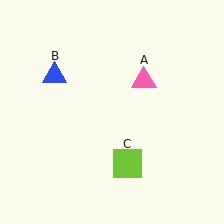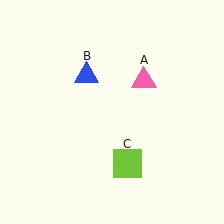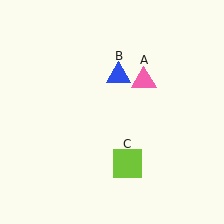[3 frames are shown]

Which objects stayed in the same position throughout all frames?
Pink triangle (object A) and lime square (object C) remained stationary.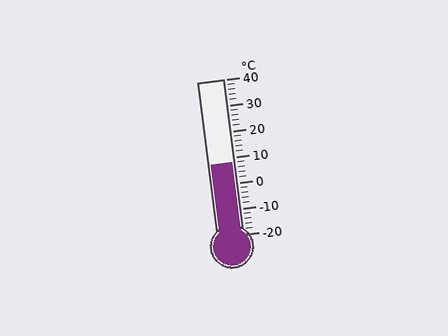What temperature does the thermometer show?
The thermometer shows approximately 8°C.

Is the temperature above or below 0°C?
The temperature is above 0°C.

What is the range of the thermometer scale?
The thermometer scale ranges from -20°C to 40°C.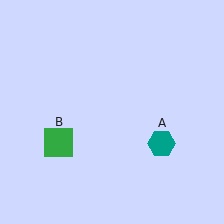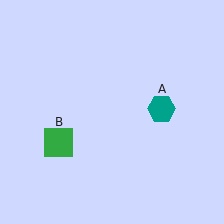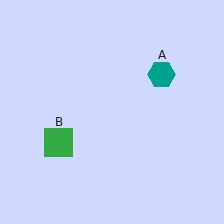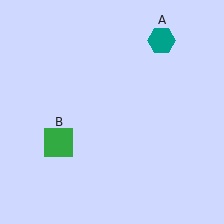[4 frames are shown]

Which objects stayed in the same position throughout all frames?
Green square (object B) remained stationary.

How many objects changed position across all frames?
1 object changed position: teal hexagon (object A).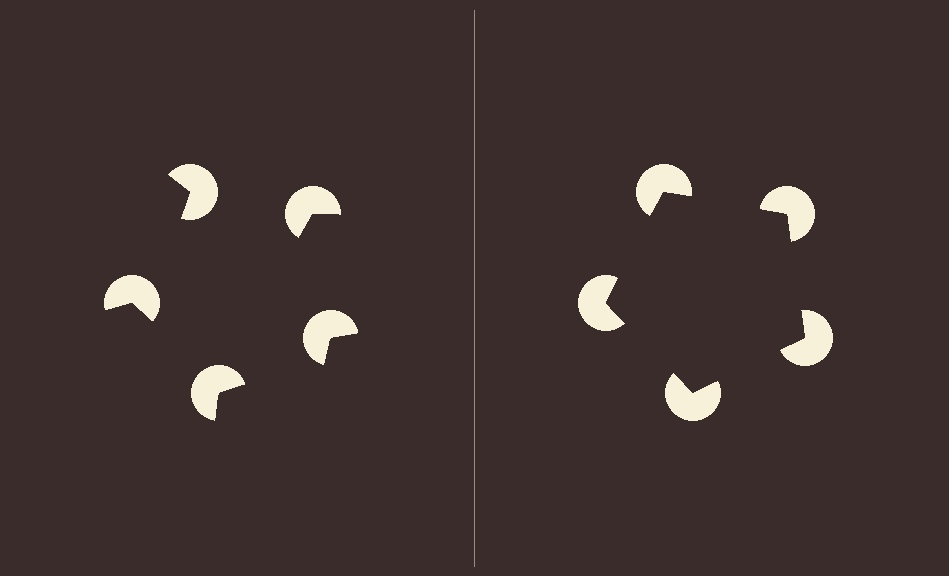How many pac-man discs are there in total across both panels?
10 — 5 on each side.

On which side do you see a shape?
An illusory pentagon appears on the right side. On the left side the wedge cuts are rotated, so no coherent shape forms.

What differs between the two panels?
The pac-man discs are positioned identically on both sides; only the wedge orientations differ. On the right they align to a pentagon; on the left they are misaligned.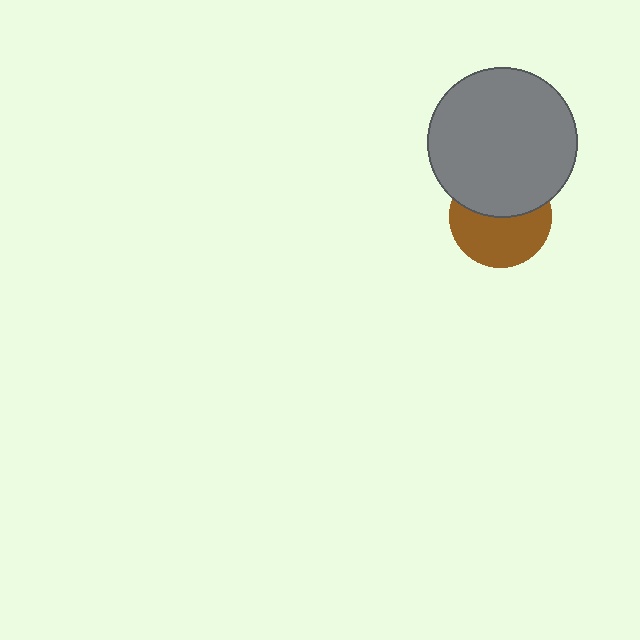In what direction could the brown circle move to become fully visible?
The brown circle could move down. That would shift it out from behind the gray circle entirely.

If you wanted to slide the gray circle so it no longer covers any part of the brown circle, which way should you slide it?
Slide it up — that is the most direct way to separate the two shapes.